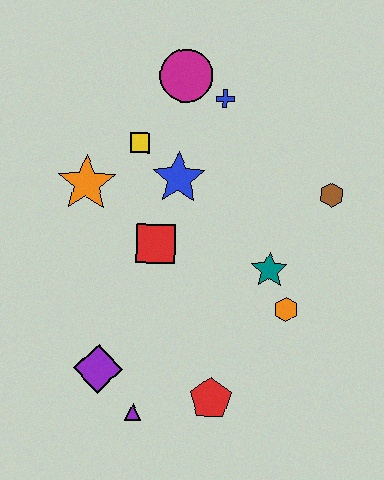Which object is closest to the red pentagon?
The purple triangle is closest to the red pentagon.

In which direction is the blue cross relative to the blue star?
The blue cross is above the blue star.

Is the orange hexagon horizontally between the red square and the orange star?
No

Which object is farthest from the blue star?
The purple triangle is farthest from the blue star.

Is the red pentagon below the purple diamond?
Yes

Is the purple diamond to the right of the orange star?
Yes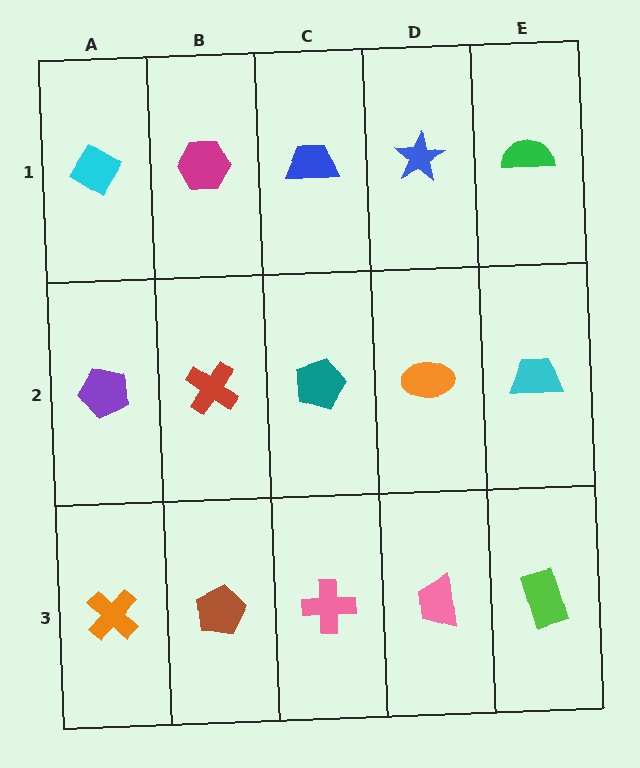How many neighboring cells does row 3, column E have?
2.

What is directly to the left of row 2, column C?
A red cross.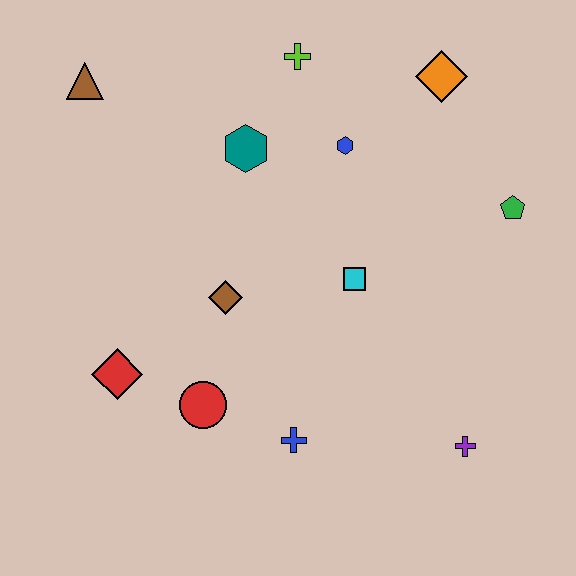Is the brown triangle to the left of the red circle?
Yes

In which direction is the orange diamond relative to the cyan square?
The orange diamond is above the cyan square.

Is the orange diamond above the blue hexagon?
Yes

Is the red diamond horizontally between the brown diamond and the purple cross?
No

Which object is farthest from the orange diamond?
The red diamond is farthest from the orange diamond.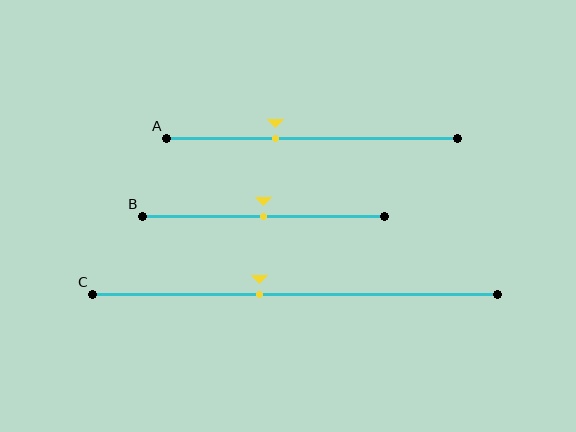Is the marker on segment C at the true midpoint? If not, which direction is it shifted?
No, the marker on segment C is shifted to the left by about 9% of the segment length.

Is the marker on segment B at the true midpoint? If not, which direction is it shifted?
Yes, the marker on segment B is at the true midpoint.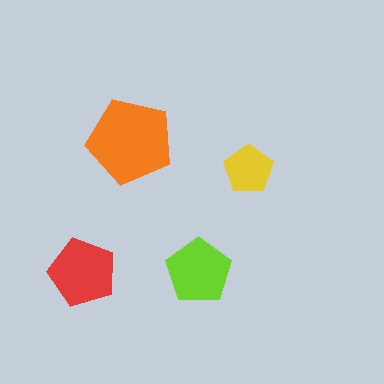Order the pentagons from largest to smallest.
the orange one, the red one, the lime one, the yellow one.